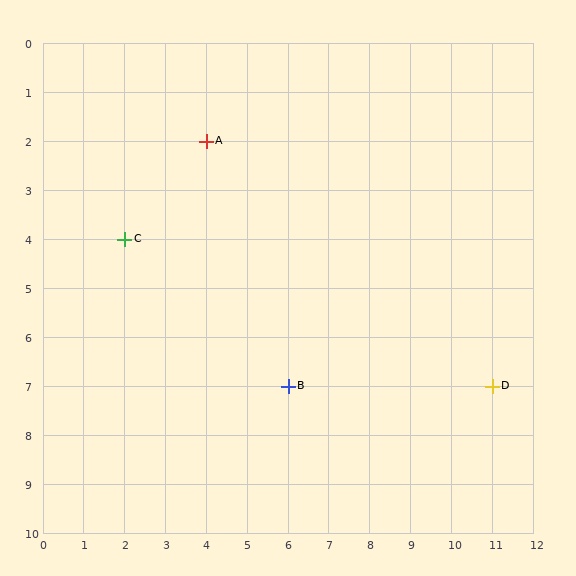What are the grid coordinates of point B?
Point B is at grid coordinates (6, 7).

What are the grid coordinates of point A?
Point A is at grid coordinates (4, 2).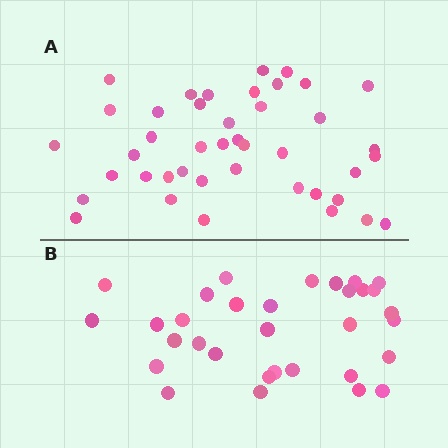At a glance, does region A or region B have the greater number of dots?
Region A (the top region) has more dots.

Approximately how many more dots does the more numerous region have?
Region A has roughly 10 or so more dots than region B.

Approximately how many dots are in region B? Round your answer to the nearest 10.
About 30 dots. (The exact count is 32, which rounds to 30.)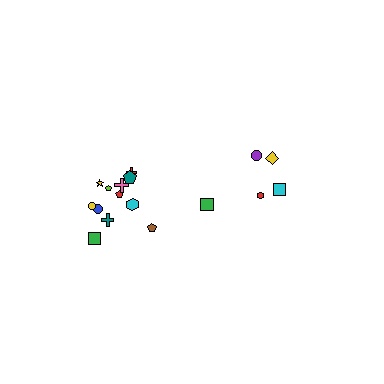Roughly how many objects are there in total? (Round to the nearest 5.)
Roughly 15 objects in total.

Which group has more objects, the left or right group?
The left group.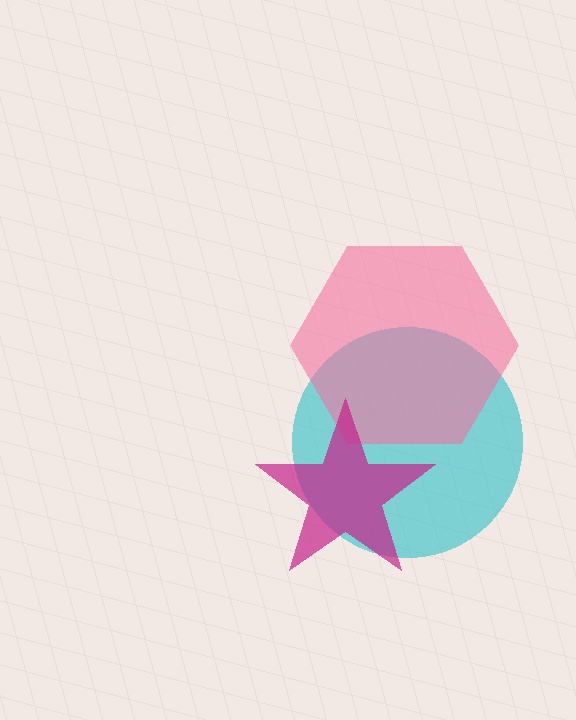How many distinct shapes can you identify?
There are 3 distinct shapes: a cyan circle, a pink hexagon, a magenta star.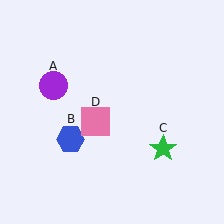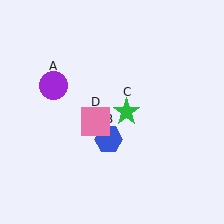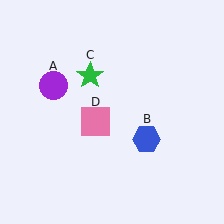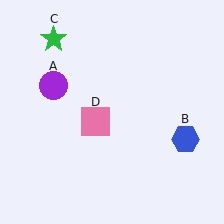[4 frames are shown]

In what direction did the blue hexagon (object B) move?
The blue hexagon (object B) moved right.